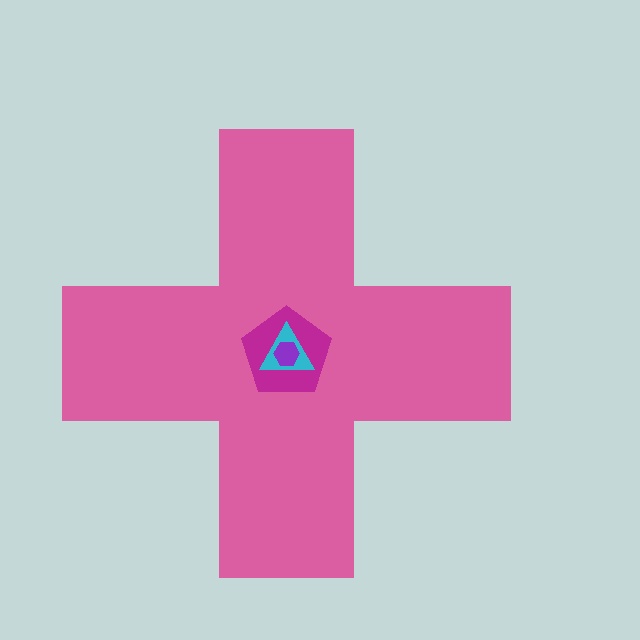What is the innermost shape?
The purple hexagon.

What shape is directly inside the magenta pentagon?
The cyan triangle.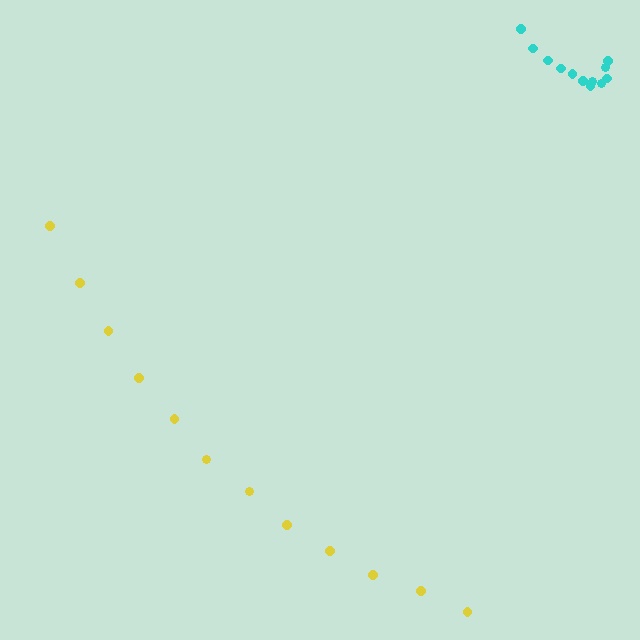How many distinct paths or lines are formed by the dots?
There are 2 distinct paths.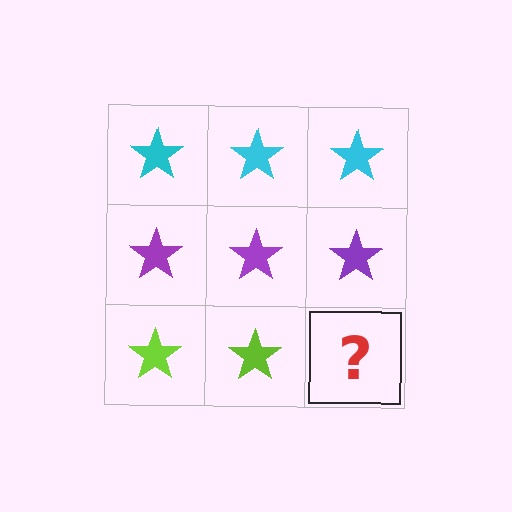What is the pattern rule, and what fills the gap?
The rule is that each row has a consistent color. The gap should be filled with a lime star.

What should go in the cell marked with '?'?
The missing cell should contain a lime star.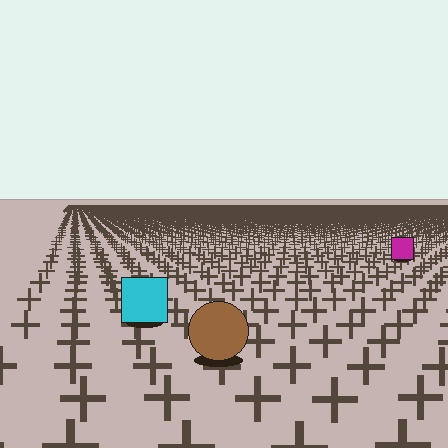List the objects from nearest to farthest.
From nearest to farthest: the brown circle, the cyan square, the magenta square.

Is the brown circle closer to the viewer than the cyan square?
Yes. The brown circle is closer — you can tell from the texture gradient: the ground texture is coarser near it.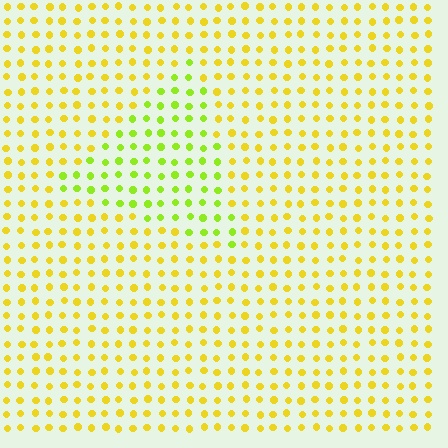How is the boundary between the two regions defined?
The boundary is defined purely by a slight shift in hue (about 34 degrees). Spacing, size, and orientation are identical on both sides.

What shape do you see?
I see a triangle.